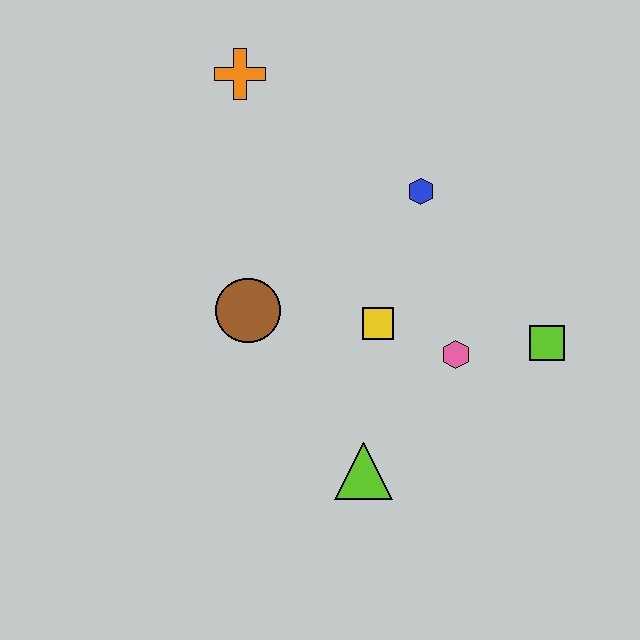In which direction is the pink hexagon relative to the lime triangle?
The pink hexagon is above the lime triangle.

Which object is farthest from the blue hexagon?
The lime triangle is farthest from the blue hexagon.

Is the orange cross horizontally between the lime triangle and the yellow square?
No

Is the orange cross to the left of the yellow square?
Yes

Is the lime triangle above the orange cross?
No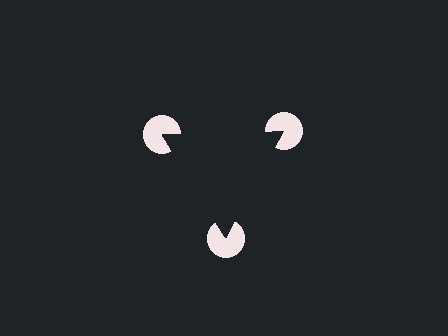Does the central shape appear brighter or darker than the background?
It typically appears slightly darker than the background, even though no actual brightness change is drawn.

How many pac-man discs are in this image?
There are 3 — one at each vertex of the illusory triangle.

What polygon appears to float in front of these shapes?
An illusory triangle — its edges are inferred from the aligned wedge cuts in the pac-man discs, not physically drawn.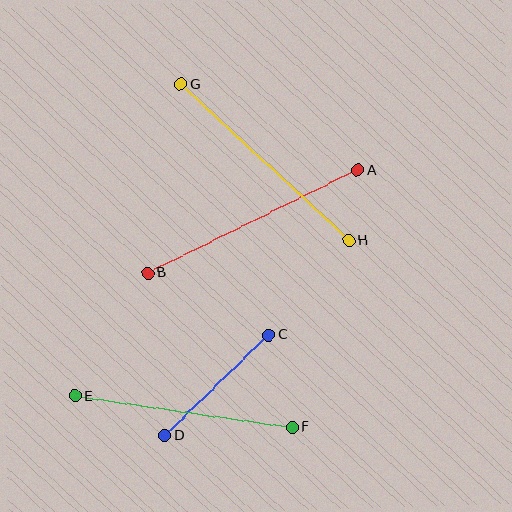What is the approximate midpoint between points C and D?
The midpoint is at approximately (217, 385) pixels.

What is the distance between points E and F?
The distance is approximately 220 pixels.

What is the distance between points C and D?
The distance is approximately 144 pixels.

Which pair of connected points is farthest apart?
Points A and B are farthest apart.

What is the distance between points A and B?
The distance is approximately 233 pixels.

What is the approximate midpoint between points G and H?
The midpoint is at approximately (265, 163) pixels.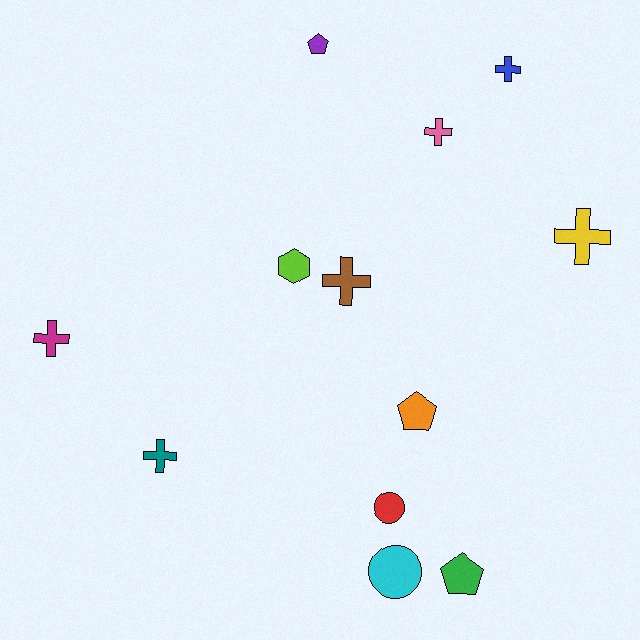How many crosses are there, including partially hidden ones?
There are 6 crosses.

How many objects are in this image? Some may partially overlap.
There are 12 objects.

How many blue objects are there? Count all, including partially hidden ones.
There is 1 blue object.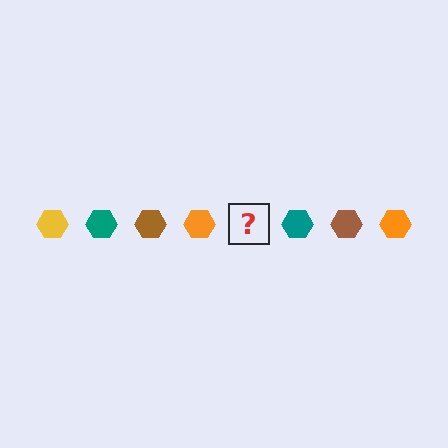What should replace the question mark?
The question mark should be replaced with a yellow hexagon.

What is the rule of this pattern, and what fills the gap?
The rule is that the pattern cycles through yellow, teal, brown, orange hexagons. The gap should be filled with a yellow hexagon.